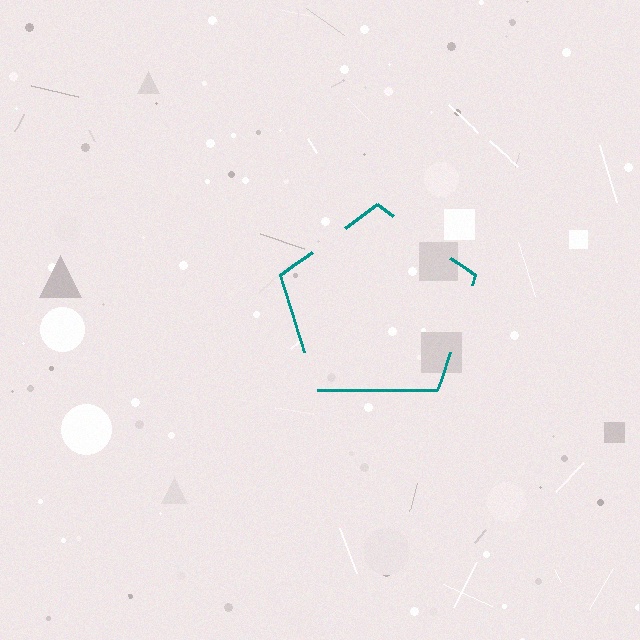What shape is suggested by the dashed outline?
The dashed outline suggests a pentagon.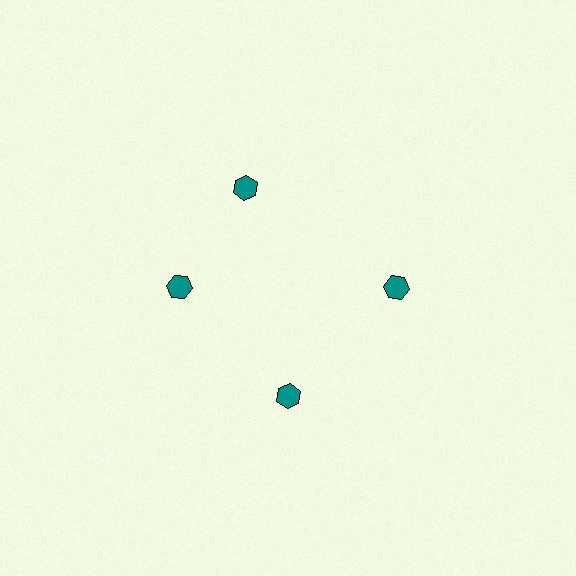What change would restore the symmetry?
The symmetry would be restored by rotating it back into even spacing with its neighbors so that all 4 hexagons sit at equal angles and equal distance from the center.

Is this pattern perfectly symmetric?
No. The 4 teal hexagons are arranged in a ring, but one element near the 12 o'clock position is rotated out of alignment along the ring, breaking the 4-fold rotational symmetry.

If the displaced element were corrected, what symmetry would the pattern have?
It would have 4-fold rotational symmetry — the pattern would map onto itself every 90 degrees.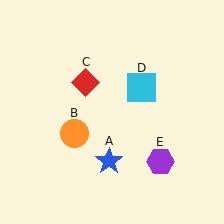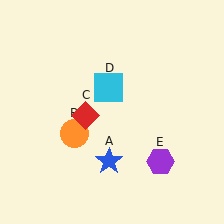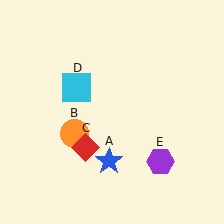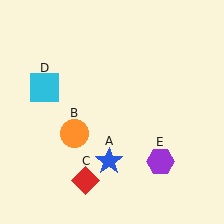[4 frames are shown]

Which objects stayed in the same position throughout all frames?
Blue star (object A) and orange circle (object B) and purple hexagon (object E) remained stationary.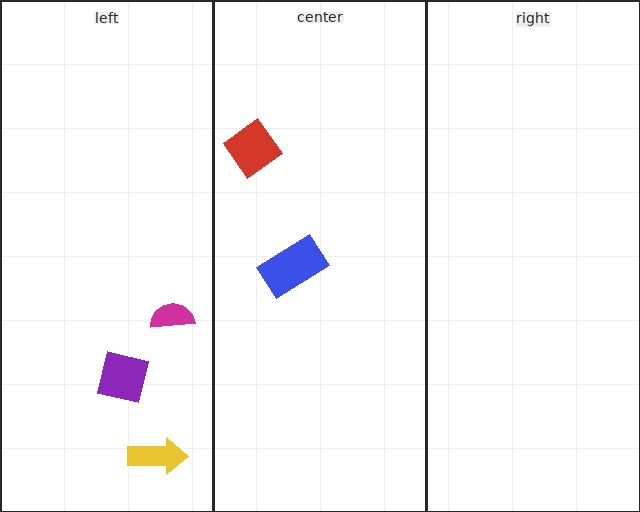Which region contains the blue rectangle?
The center region.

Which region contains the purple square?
The left region.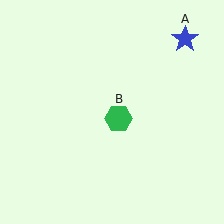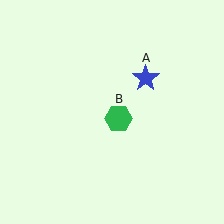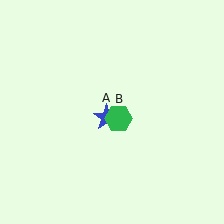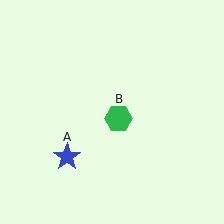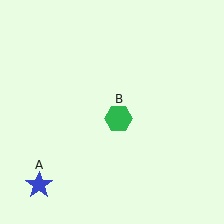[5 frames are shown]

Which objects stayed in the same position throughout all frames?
Green hexagon (object B) remained stationary.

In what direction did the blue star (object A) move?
The blue star (object A) moved down and to the left.